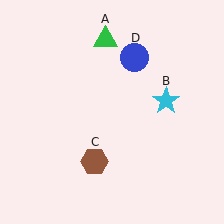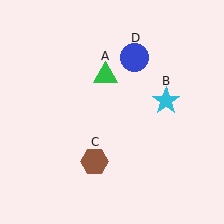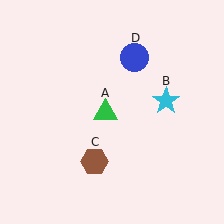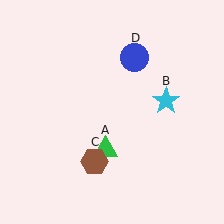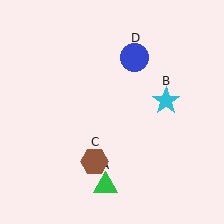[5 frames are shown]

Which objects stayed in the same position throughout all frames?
Cyan star (object B) and brown hexagon (object C) and blue circle (object D) remained stationary.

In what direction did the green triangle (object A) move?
The green triangle (object A) moved down.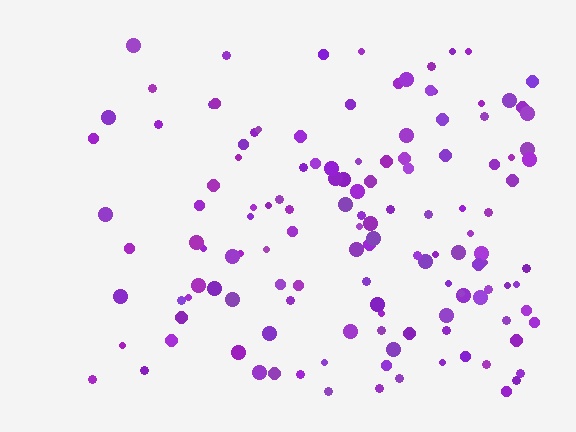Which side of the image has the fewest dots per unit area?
The left.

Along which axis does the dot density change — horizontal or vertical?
Horizontal.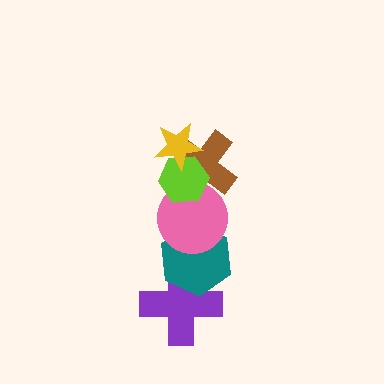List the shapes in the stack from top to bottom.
From top to bottom: the yellow star, the lime hexagon, the brown cross, the pink circle, the teal hexagon, the purple cross.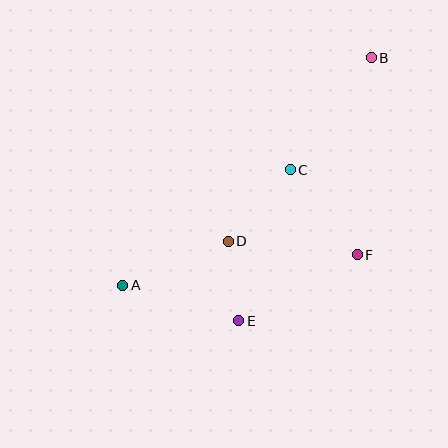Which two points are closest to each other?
Points D and E are closest to each other.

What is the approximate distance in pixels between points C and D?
The distance between C and D is approximately 94 pixels.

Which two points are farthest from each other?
Points A and B are farthest from each other.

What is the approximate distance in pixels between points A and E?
The distance between A and E is approximately 121 pixels.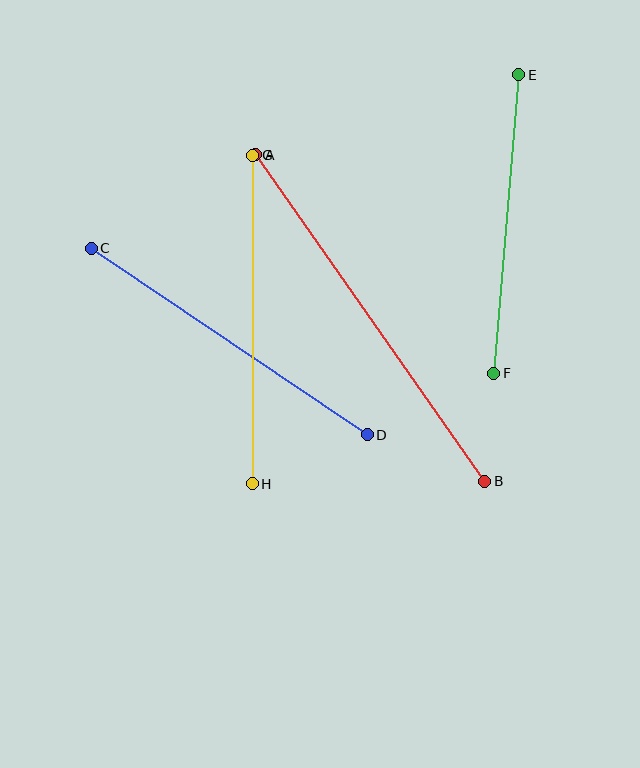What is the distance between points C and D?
The distance is approximately 333 pixels.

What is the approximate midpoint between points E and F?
The midpoint is at approximately (506, 224) pixels.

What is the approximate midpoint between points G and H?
The midpoint is at approximately (252, 320) pixels.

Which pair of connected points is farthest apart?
Points A and B are farthest apart.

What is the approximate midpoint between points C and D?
The midpoint is at approximately (229, 342) pixels.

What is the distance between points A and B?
The distance is approximately 399 pixels.